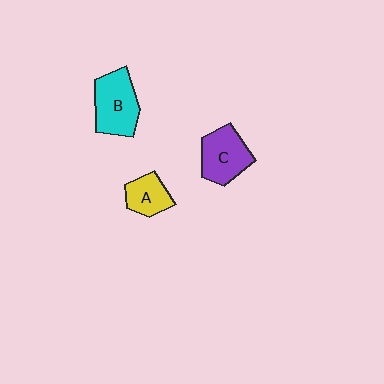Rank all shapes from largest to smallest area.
From largest to smallest: B (cyan), C (purple), A (yellow).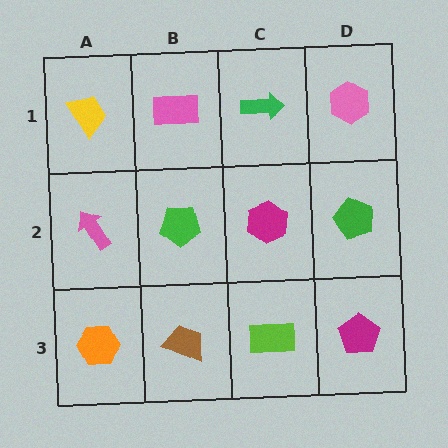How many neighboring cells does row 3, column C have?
3.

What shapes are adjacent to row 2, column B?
A pink rectangle (row 1, column B), a brown trapezoid (row 3, column B), a pink arrow (row 2, column A), a magenta hexagon (row 2, column C).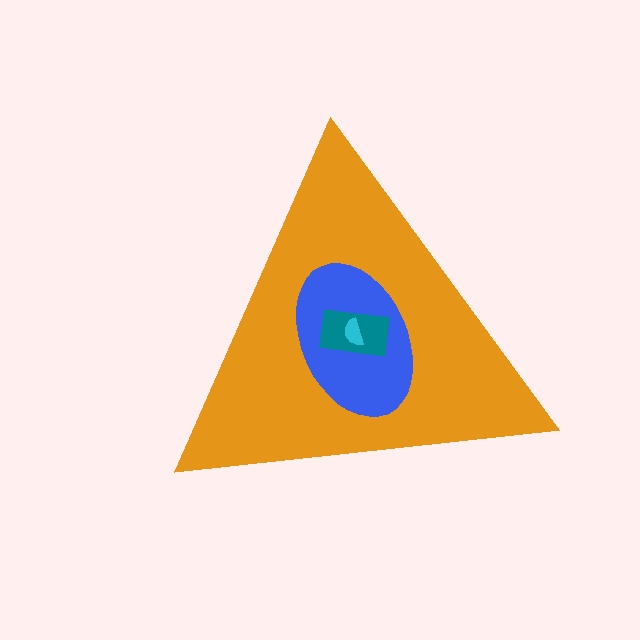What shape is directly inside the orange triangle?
The blue ellipse.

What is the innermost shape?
The cyan semicircle.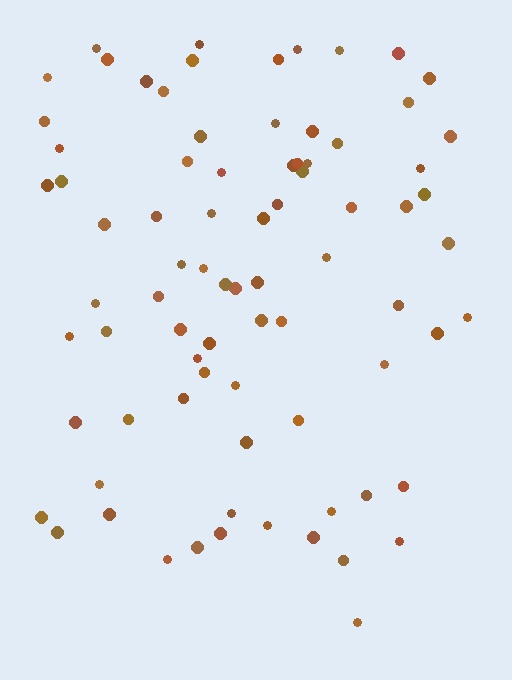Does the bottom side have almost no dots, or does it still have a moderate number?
Still a moderate number, just noticeably fewer than the top.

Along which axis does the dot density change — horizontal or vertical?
Vertical.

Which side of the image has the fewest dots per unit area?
The bottom.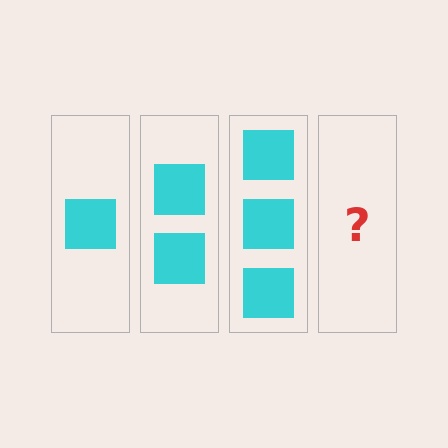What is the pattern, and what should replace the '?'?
The pattern is that each step adds one more square. The '?' should be 4 squares.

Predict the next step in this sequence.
The next step is 4 squares.